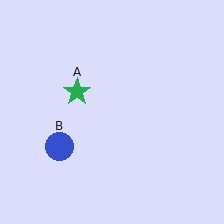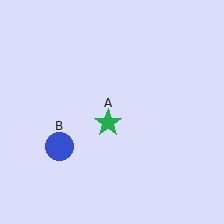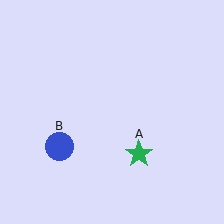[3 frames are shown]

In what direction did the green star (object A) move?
The green star (object A) moved down and to the right.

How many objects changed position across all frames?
1 object changed position: green star (object A).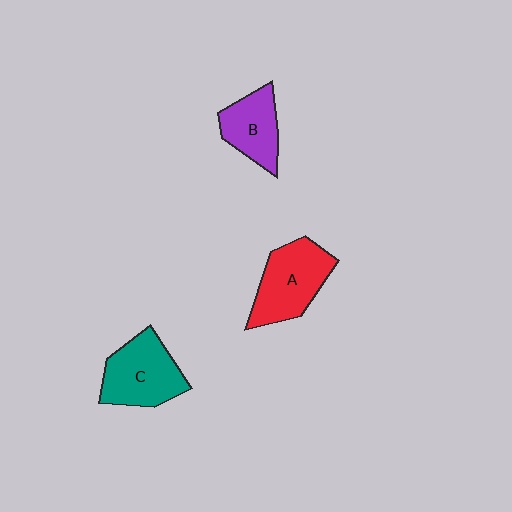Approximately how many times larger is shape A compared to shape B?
Approximately 1.4 times.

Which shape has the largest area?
Shape A (red).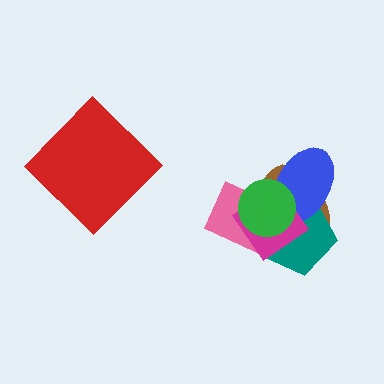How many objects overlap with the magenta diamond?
5 objects overlap with the magenta diamond.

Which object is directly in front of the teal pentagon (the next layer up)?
The blue ellipse is directly in front of the teal pentagon.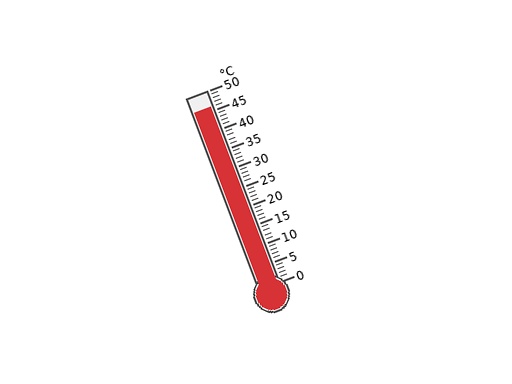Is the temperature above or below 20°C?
The temperature is above 20°C.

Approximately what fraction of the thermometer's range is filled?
The thermometer is filled to approximately 90% of its range.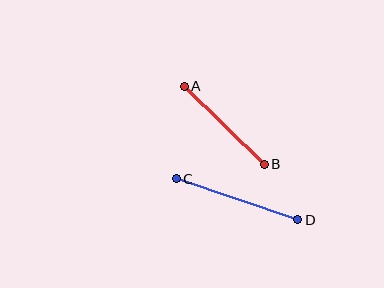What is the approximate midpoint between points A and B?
The midpoint is at approximately (224, 125) pixels.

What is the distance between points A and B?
The distance is approximately 111 pixels.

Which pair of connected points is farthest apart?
Points C and D are farthest apart.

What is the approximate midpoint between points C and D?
The midpoint is at approximately (237, 199) pixels.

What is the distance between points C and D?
The distance is approximately 128 pixels.